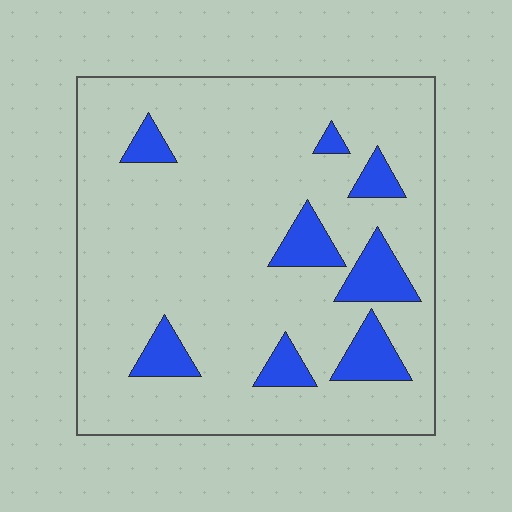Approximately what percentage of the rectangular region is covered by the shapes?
Approximately 15%.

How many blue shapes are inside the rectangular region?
8.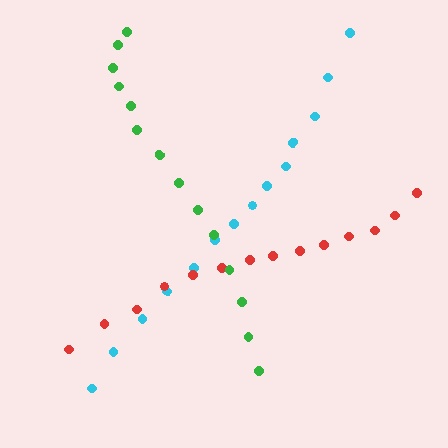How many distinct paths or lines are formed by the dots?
There are 3 distinct paths.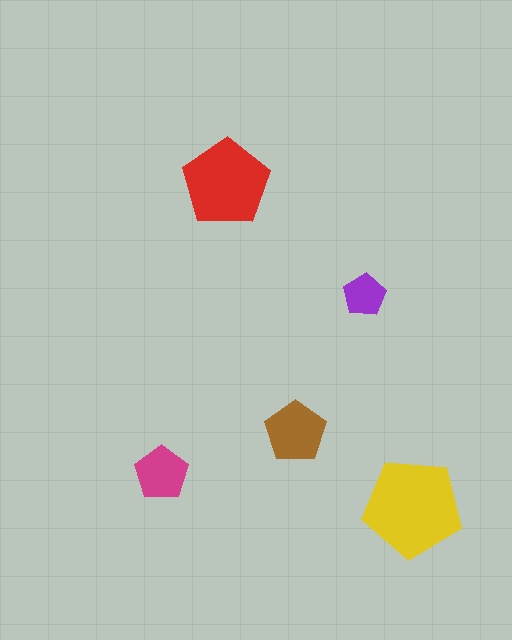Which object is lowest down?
The yellow pentagon is bottommost.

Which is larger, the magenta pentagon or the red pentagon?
The red one.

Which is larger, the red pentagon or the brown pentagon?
The red one.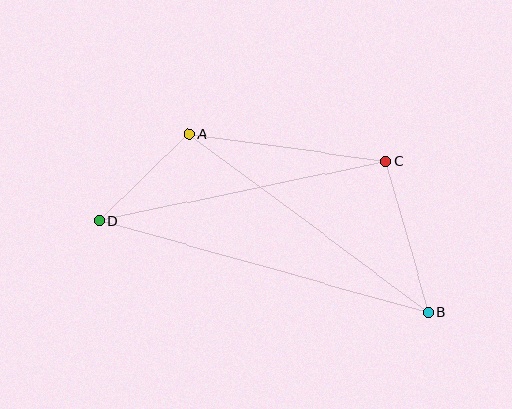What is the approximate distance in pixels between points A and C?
The distance between A and C is approximately 199 pixels.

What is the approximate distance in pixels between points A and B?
The distance between A and B is approximately 298 pixels.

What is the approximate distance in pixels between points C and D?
The distance between C and D is approximately 293 pixels.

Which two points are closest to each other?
Points A and D are closest to each other.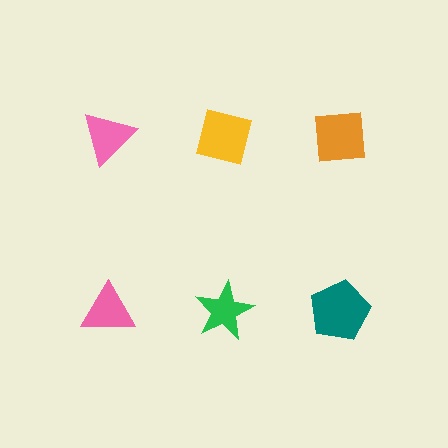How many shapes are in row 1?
3 shapes.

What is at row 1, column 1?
A pink triangle.